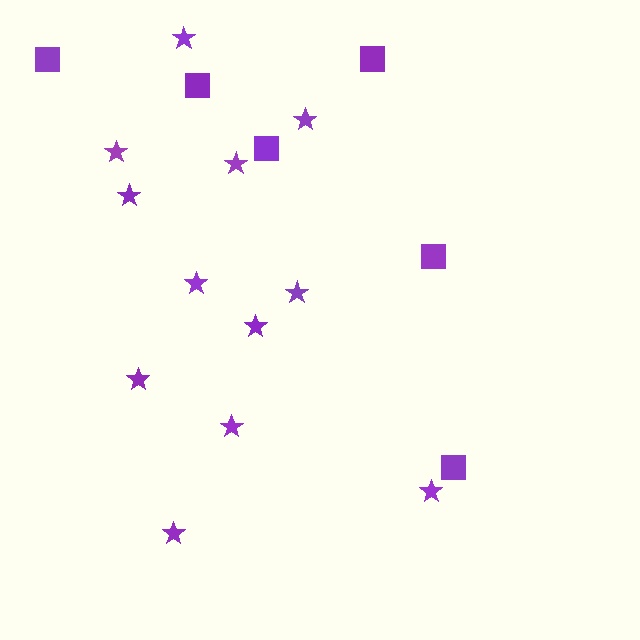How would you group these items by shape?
There are 2 groups: one group of stars (12) and one group of squares (6).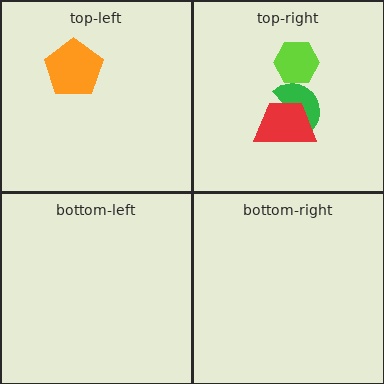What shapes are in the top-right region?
The green semicircle, the lime hexagon, the red trapezoid.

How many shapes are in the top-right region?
3.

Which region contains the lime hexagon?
The top-right region.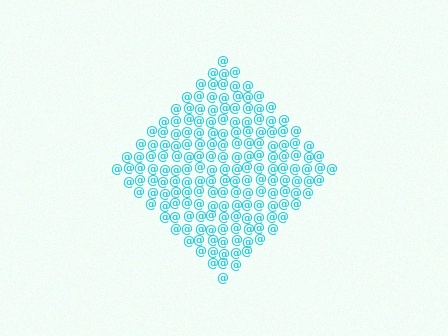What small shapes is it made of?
It is made of small at signs.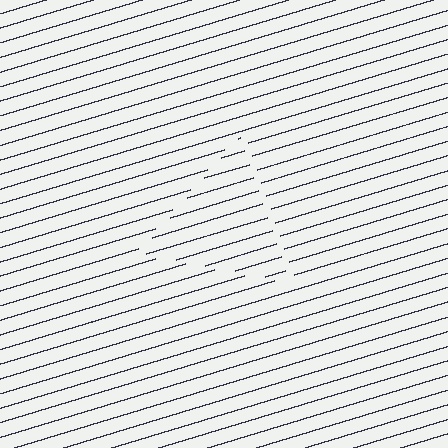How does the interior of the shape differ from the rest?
The interior of the shape contains the same grating, shifted by half a period — the contour is defined by the phase discontinuity where line-ends from the inner and outer gratings abut.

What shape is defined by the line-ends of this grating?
An illusory triangle. The interior of the shape contains the same grating, shifted by half a period — the contour is defined by the phase discontinuity where line-ends from the inner and outer gratings abut.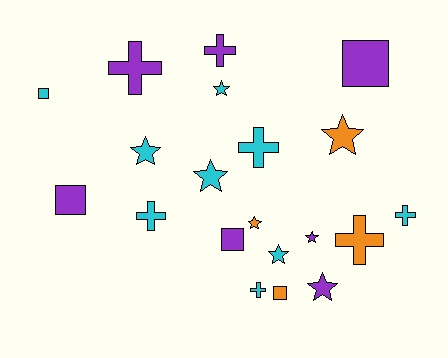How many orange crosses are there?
There is 1 orange cross.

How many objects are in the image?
There are 20 objects.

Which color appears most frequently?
Cyan, with 9 objects.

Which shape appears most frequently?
Star, with 8 objects.